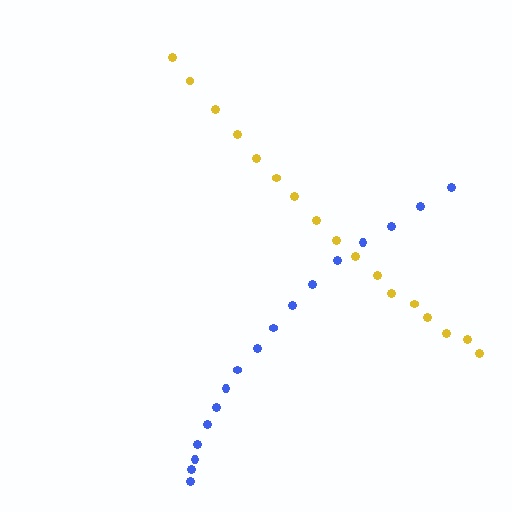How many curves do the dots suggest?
There are 2 distinct paths.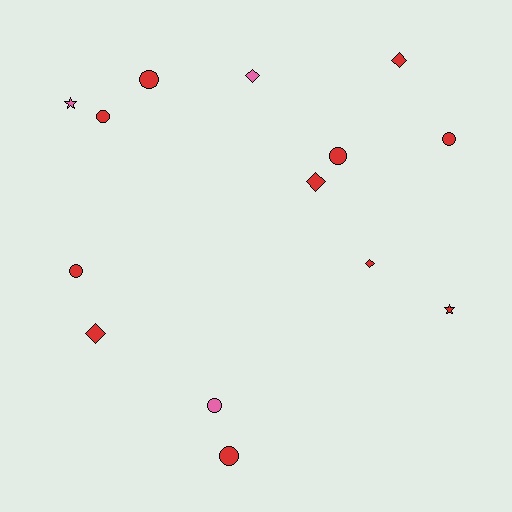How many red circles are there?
There are 6 red circles.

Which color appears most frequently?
Red, with 11 objects.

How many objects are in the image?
There are 14 objects.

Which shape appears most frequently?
Circle, with 7 objects.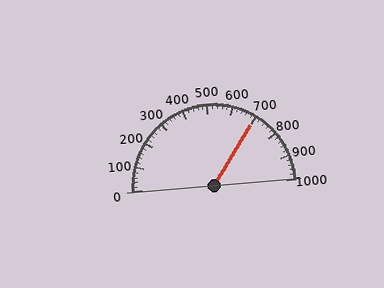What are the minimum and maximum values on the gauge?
The gauge ranges from 0 to 1000.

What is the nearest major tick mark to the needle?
The nearest major tick mark is 700.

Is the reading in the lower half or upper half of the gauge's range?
The reading is in the upper half of the range (0 to 1000).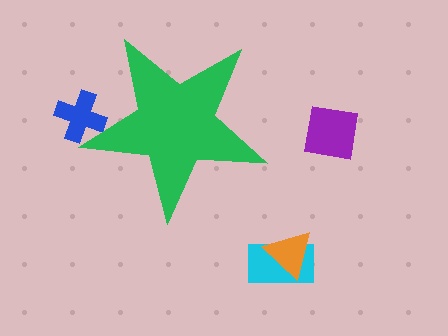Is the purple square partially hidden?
No, the purple square is fully visible.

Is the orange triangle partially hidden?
No, the orange triangle is fully visible.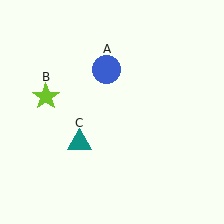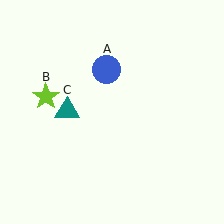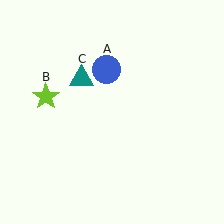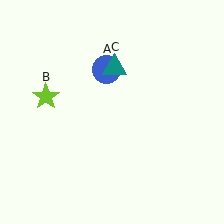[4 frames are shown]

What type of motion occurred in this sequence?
The teal triangle (object C) rotated clockwise around the center of the scene.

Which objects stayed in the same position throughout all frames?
Blue circle (object A) and lime star (object B) remained stationary.